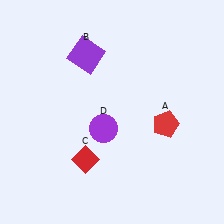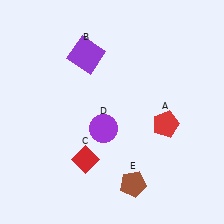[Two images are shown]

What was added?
A brown pentagon (E) was added in Image 2.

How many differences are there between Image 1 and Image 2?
There is 1 difference between the two images.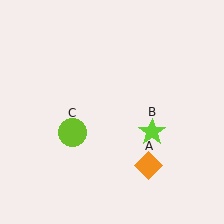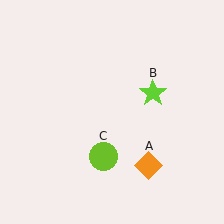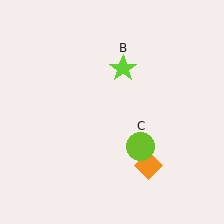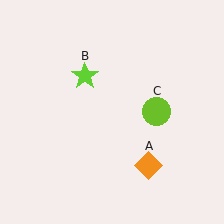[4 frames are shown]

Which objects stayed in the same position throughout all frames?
Orange diamond (object A) remained stationary.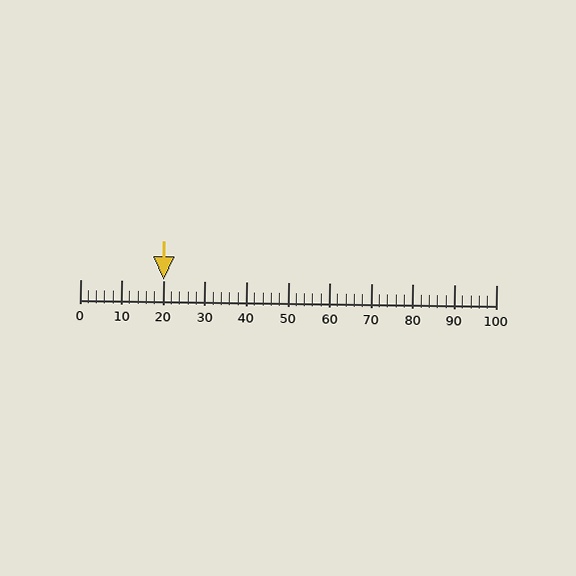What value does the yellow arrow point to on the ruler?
The yellow arrow points to approximately 20.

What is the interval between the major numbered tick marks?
The major tick marks are spaced 10 units apart.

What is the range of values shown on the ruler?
The ruler shows values from 0 to 100.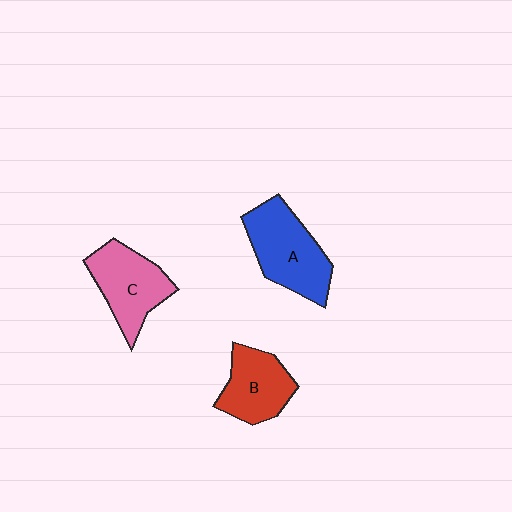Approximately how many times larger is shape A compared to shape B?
Approximately 1.3 times.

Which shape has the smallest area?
Shape B (red).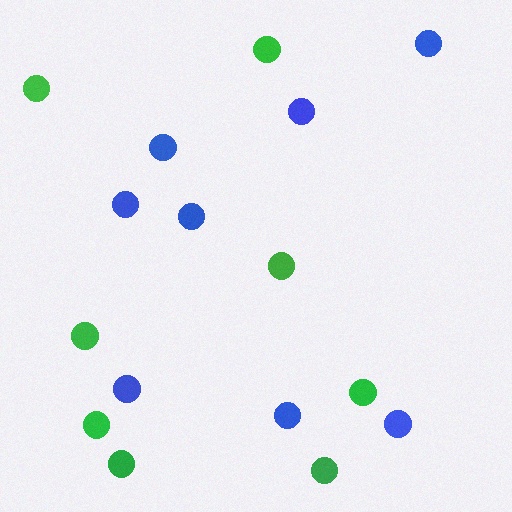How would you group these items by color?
There are 2 groups: one group of blue circles (8) and one group of green circles (8).